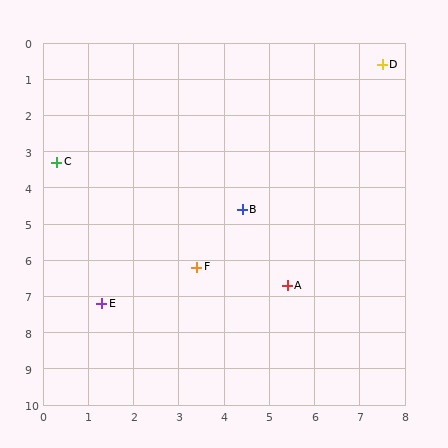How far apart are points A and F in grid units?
Points A and F are about 2.1 grid units apart.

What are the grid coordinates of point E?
Point E is at approximately (1.3, 7.2).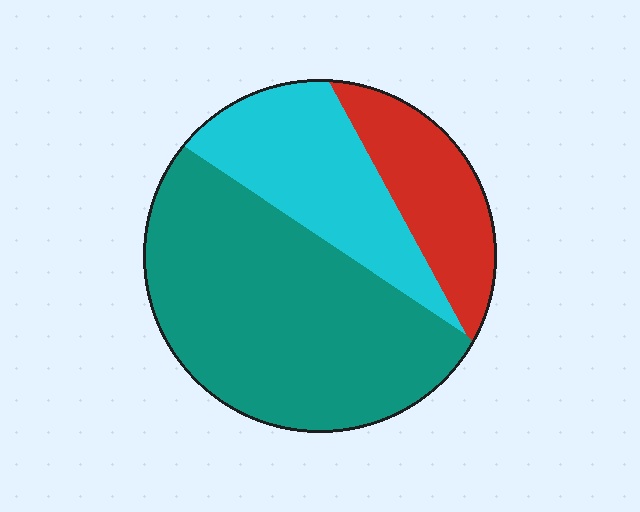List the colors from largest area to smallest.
From largest to smallest: teal, cyan, red.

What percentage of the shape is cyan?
Cyan takes up between a quarter and a half of the shape.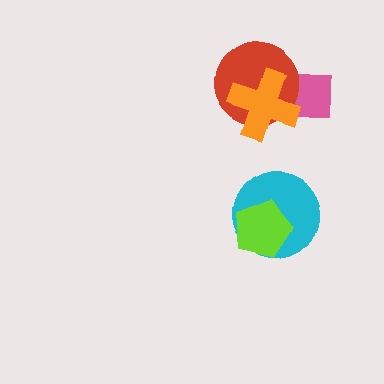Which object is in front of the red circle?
The orange cross is in front of the red circle.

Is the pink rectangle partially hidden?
Yes, it is partially covered by another shape.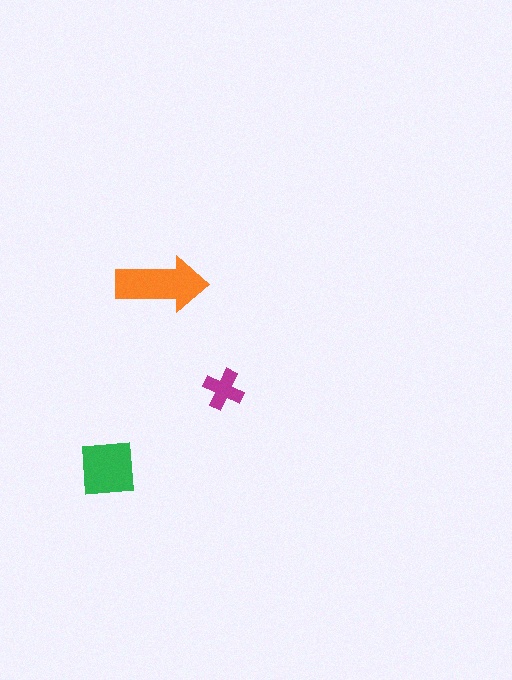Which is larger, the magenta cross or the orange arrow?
The orange arrow.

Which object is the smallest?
The magenta cross.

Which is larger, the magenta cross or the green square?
The green square.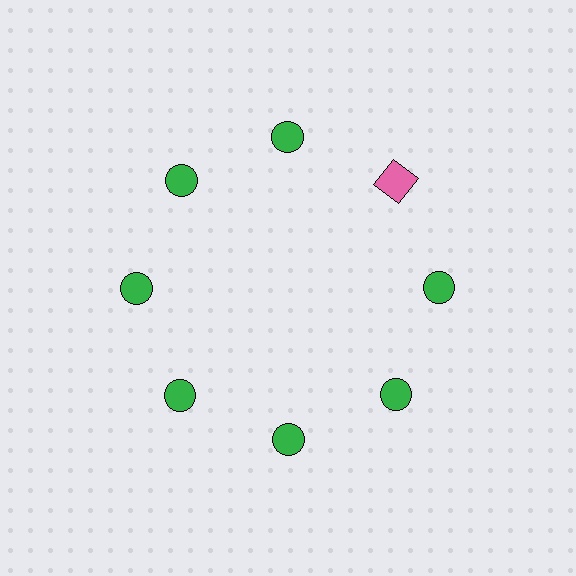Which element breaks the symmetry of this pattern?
The pink square at roughly the 2 o'clock position breaks the symmetry. All other shapes are green circles.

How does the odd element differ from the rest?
It differs in both color (pink instead of green) and shape (square instead of circle).